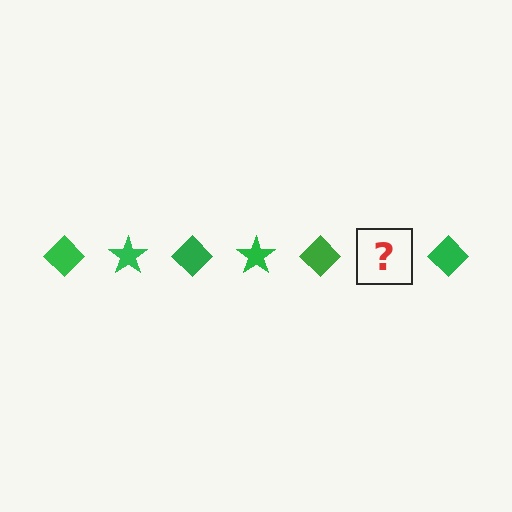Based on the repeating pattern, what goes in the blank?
The blank should be a green star.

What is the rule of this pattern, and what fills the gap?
The rule is that the pattern cycles through diamond, star shapes in green. The gap should be filled with a green star.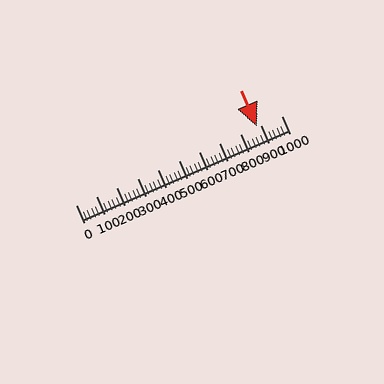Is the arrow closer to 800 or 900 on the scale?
The arrow is closer to 900.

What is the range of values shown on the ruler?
The ruler shows values from 0 to 1000.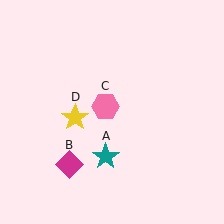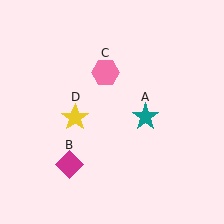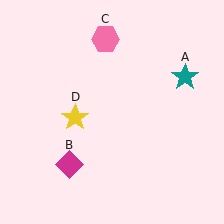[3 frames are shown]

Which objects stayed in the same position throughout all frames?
Magenta diamond (object B) and yellow star (object D) remained stationary.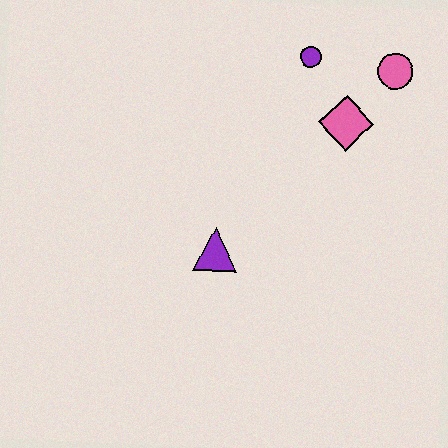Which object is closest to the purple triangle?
The pink diamond is closest to the purple triangle.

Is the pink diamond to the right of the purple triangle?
Yes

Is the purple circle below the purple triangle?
No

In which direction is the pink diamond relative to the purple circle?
The pink diamond is below the purple circle.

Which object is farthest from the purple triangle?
The pink circle is farthest from the purple triangle.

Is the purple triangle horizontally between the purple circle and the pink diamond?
No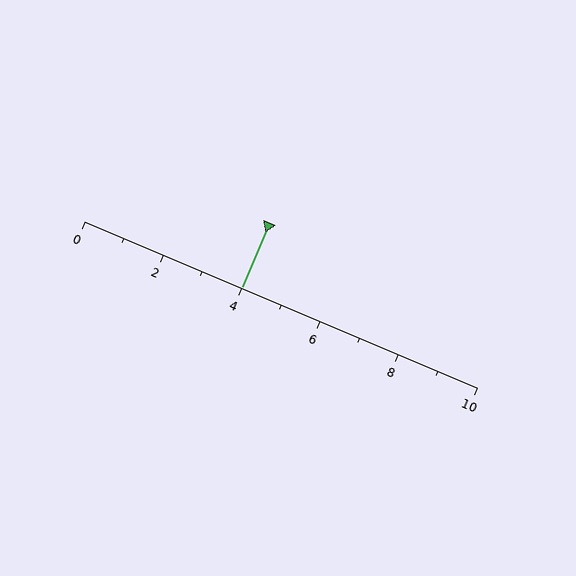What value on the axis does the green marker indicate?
The marker indicates approximately 4.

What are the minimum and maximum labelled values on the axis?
The axis runs from 0 to 10.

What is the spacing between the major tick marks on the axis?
The major ticks are spaced 2 apart.